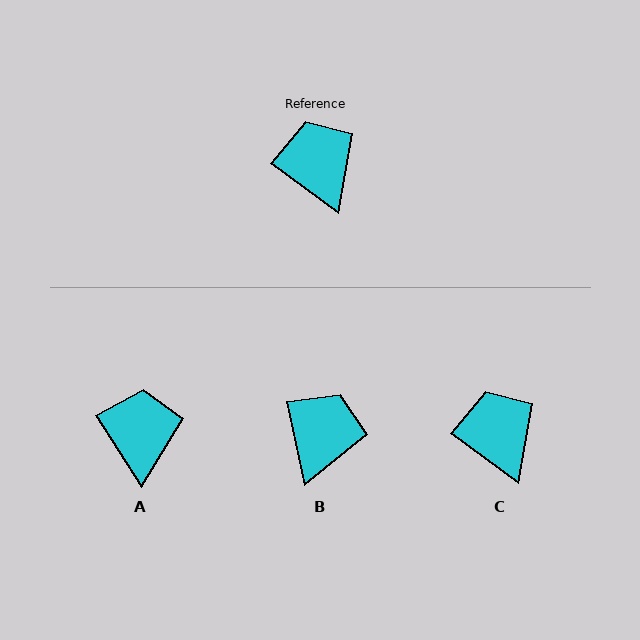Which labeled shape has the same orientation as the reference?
C.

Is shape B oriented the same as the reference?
No, it is off by about 41 degrees.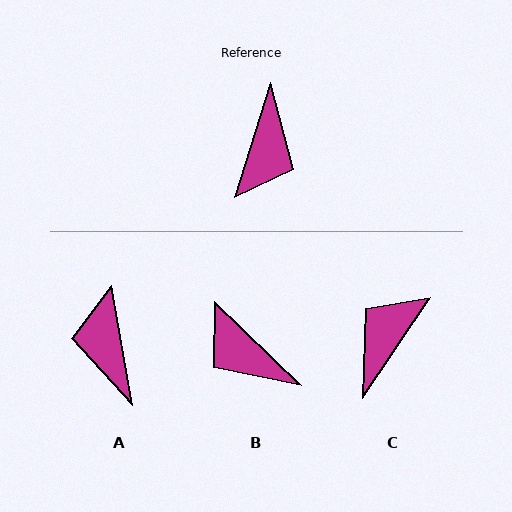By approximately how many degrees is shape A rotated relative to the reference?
Approximately 153 degrees clockwise.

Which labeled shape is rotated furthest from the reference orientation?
C, about 163 degrees away.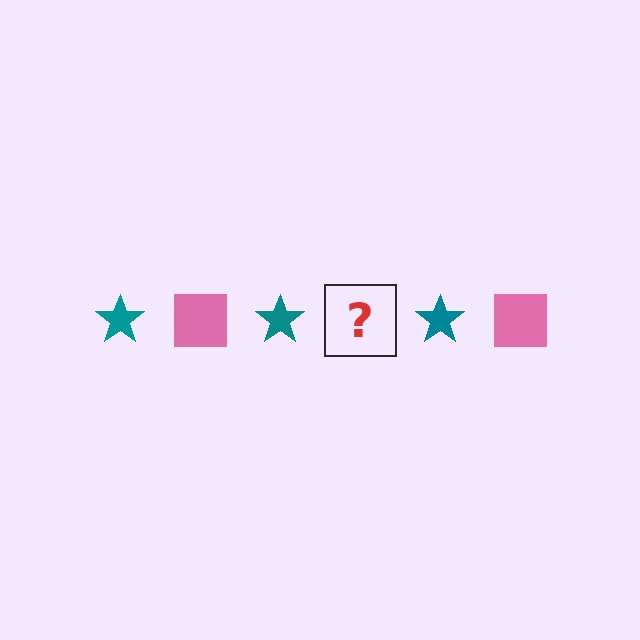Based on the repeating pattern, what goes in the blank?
The blank should be a pink square.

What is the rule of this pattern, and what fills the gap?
The rule is that the pattern alternates between teal star and pink square. The gap should be filled with a pink square.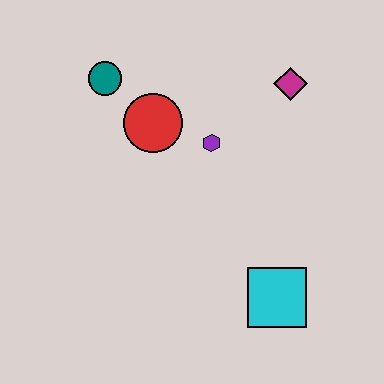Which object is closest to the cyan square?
The purple hexagon is closest to the cyan square.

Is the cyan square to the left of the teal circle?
No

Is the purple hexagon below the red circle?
Yes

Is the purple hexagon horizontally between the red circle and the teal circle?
No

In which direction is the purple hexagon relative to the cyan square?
The purple hexagon is above the cyan square.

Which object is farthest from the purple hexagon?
The cyan square is farthest from the purple hexagon.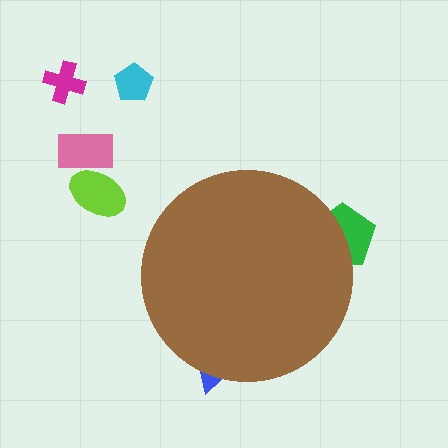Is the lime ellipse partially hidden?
No, the lime ellipse is fully visible.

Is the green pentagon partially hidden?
Yes, the green pentagon is partially hidden behind the brown circle.